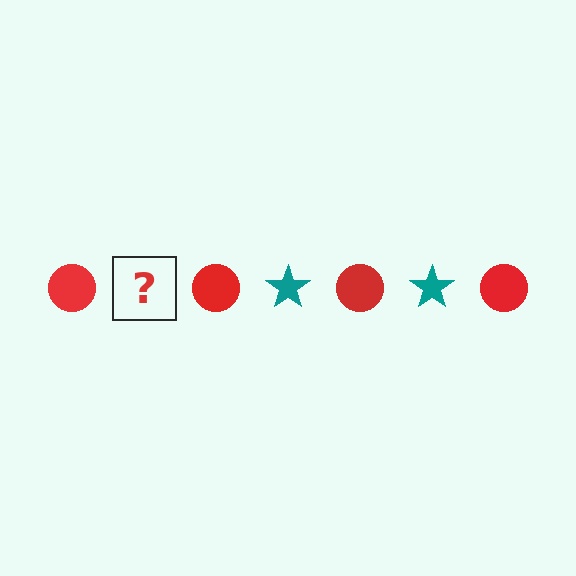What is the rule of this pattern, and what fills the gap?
The rule is that the pattern alternates between red circle and teal star. The gap should be filled with a teal star.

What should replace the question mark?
The question mark should be replaced with a teal star.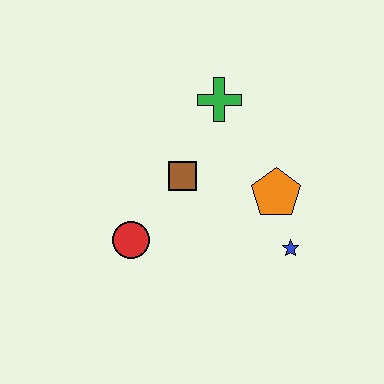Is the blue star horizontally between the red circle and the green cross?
No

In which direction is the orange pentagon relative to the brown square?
The orange pentagon is to the right of the brown square.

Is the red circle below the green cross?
Yes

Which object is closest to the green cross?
The brown square is closest to the green cross.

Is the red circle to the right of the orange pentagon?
No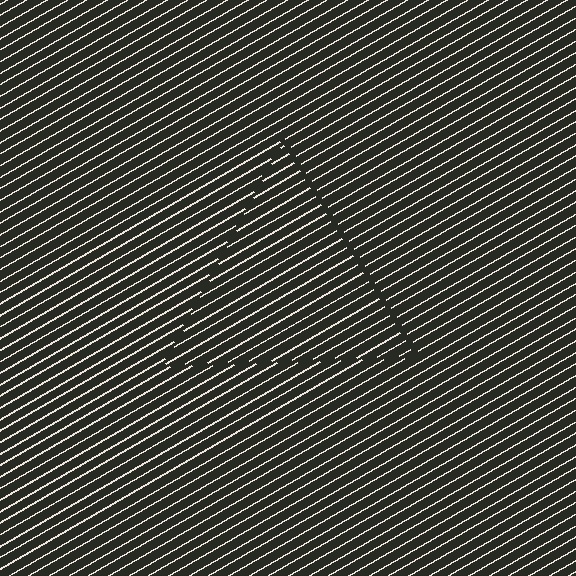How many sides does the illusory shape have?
3 sides — the line-ends trace a triangle.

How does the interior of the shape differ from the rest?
The interior of the shape contains the same grating, shifted by half a period — the contour is defined by the phase discontinuity where line-ends from the inner and outer gratings abut.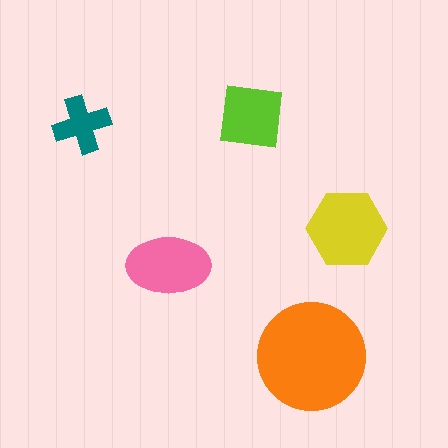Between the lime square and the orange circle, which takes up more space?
The orange circle.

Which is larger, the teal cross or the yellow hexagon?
The yellow hexagon.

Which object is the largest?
The orange circle.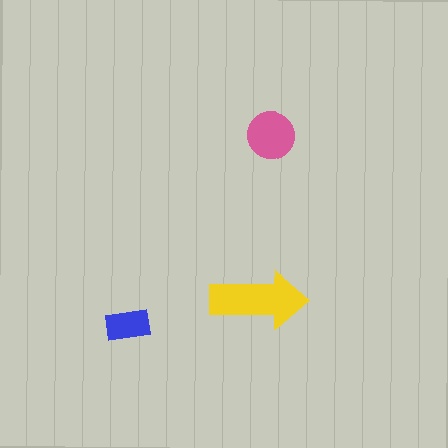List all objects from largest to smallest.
The yellow arrow, the pink circle, the blue rectangle.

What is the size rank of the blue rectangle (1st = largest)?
3rd.